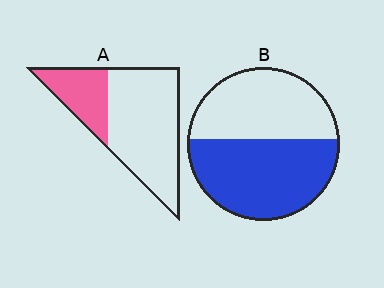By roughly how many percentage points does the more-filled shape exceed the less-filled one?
By roughly 25 percentage points (B over A).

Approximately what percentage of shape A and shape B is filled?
A is approximately 30% and B is approximately 55%.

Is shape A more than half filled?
No.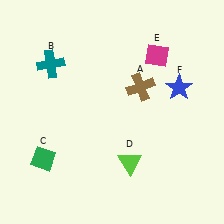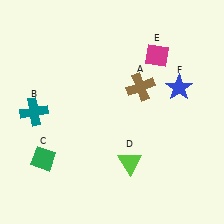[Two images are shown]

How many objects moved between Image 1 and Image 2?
1 object moved between the two images.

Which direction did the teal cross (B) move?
The teal cross (B) moved down.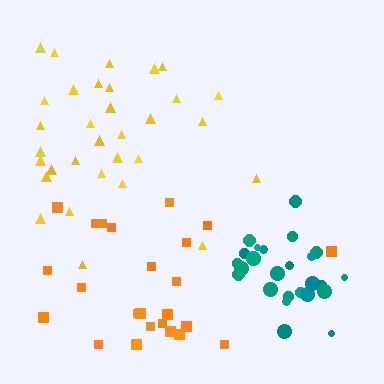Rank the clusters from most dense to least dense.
teal, yellow, orange.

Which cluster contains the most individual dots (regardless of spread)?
Yellow (32).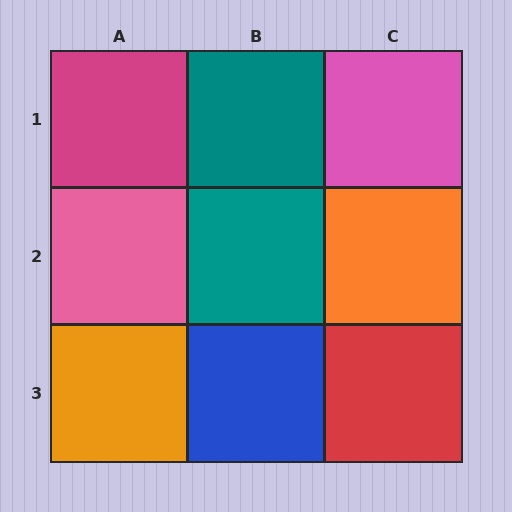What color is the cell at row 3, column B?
Blue.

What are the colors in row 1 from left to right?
Magenta, teal, pink.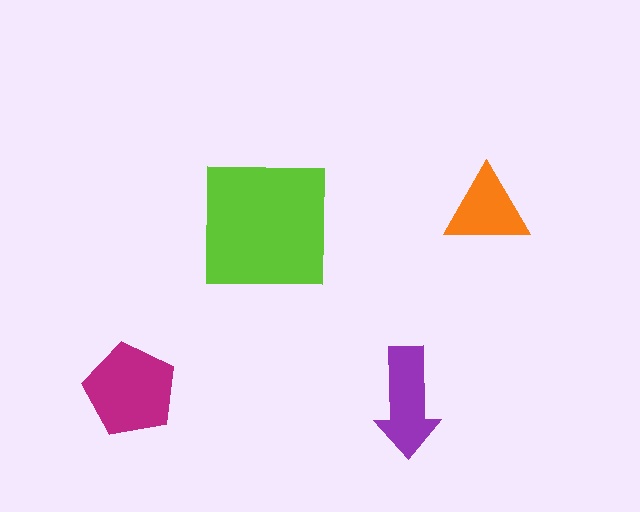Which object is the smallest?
The orange triangle.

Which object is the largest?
The lime square.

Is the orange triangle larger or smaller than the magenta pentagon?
Smaller.